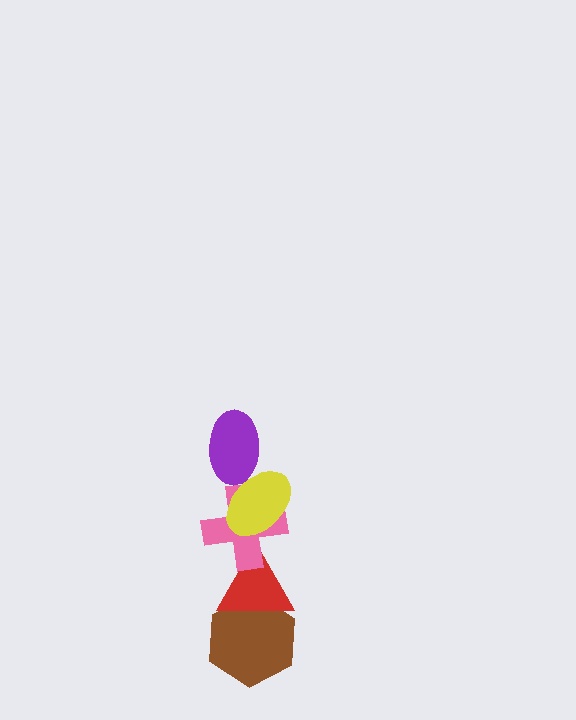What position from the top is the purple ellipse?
The purple ellipse is 1st from the top.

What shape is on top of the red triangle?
The pink cross is on top of the red triangle.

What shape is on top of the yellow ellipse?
The purple ellipse is on top of the yellow ellipse.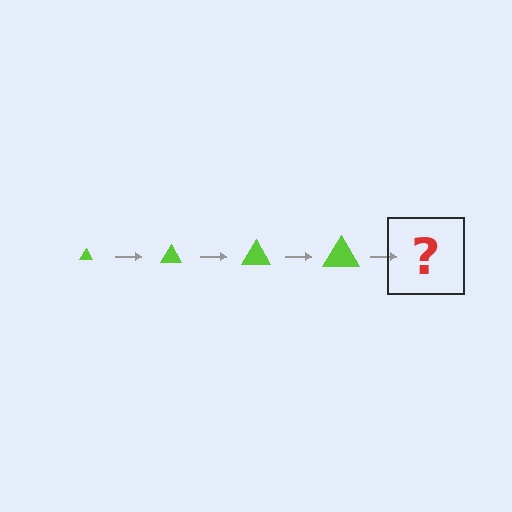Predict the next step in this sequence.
The next step is a lime triangle, larger than the previous one.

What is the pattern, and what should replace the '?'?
The pattern is that the triangle gets progressively larger each step. The '?' should be a lime triangle, larger than the previous one.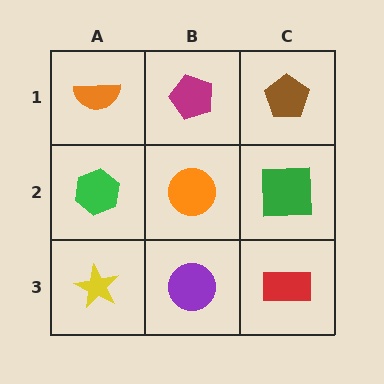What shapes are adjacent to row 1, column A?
A green hexagon (row 2, column A), a magenta pentagon (row 1, column B).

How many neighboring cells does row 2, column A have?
3.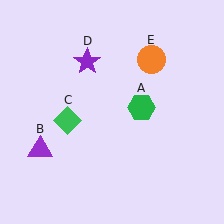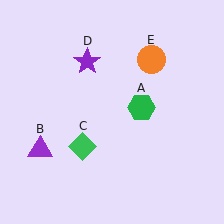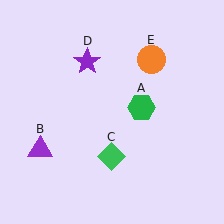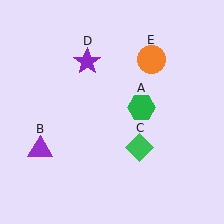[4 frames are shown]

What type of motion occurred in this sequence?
The green diamond (object C) rotated counterclockwise around the center of the scene.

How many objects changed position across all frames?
1 object changed position: green diamond (object C).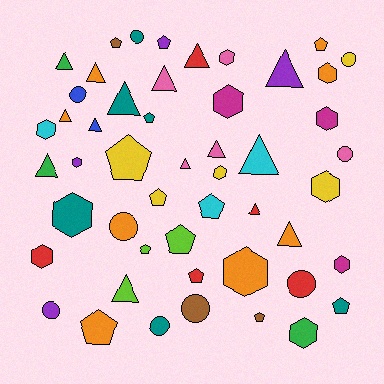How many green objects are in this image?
There are 3 green objects.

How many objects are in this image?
There are 50 objects.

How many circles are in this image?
There are 9 circles.